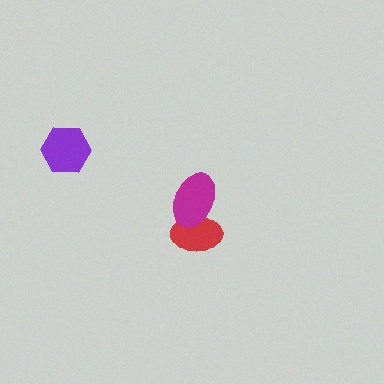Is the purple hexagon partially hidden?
No, no other shape covers it.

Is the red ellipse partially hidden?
Yes, it is partially covered by another shape.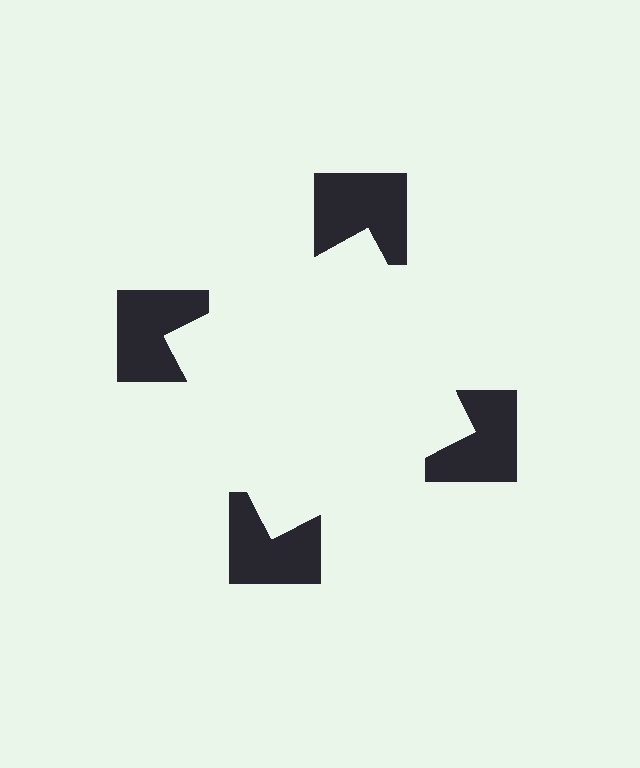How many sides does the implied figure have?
4 sides.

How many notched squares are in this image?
There are 4 — one at each vertex of the illusory square.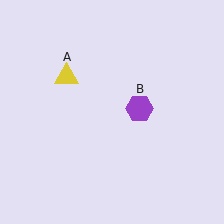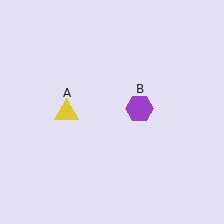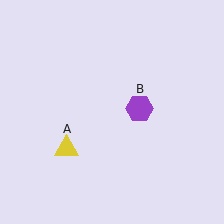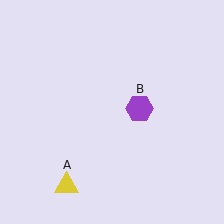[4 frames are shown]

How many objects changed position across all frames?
1 object changed position: yellow triangle (object A).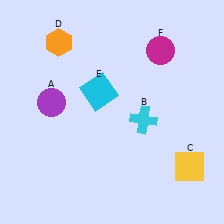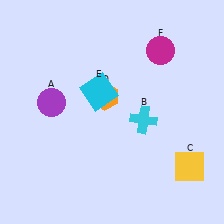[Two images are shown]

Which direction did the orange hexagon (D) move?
The orange hexagon (D) moved down.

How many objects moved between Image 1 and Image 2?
1 object moved between the two images.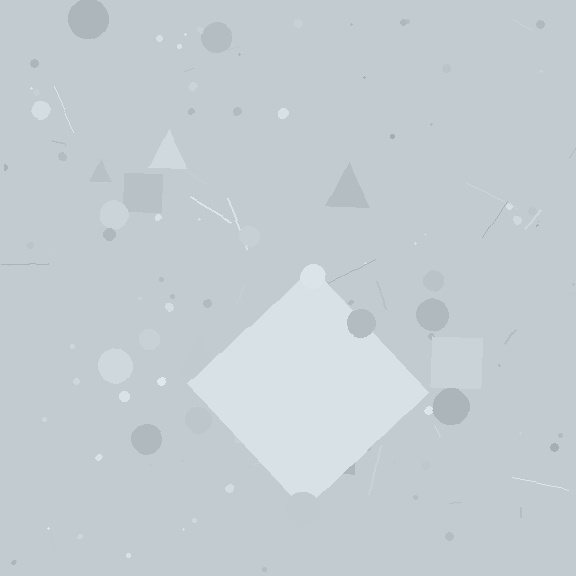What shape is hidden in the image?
A diamond is hidden in the image.